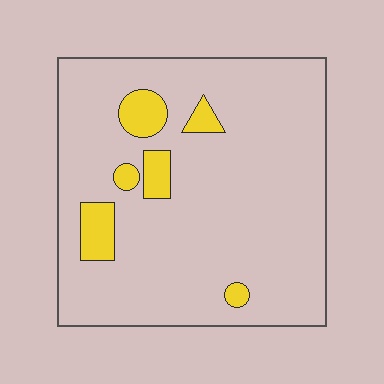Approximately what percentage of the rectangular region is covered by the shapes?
Approximately 10%.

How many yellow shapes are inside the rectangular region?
6.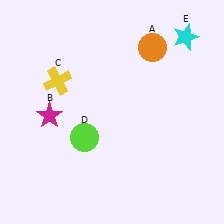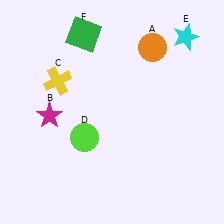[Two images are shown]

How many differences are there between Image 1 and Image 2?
There is 1 difference between the two images.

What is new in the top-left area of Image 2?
A green square (F) was added in the top-left area of Image 2.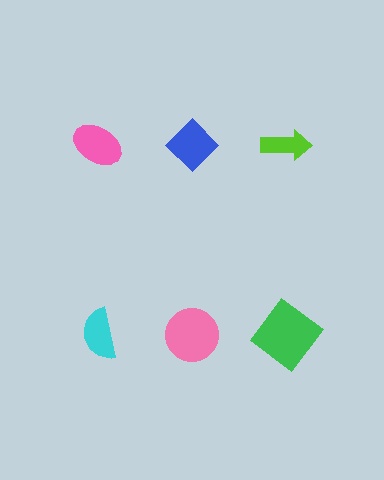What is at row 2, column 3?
A green diamond.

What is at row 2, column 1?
A cyan semicircle.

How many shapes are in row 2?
3 shapes.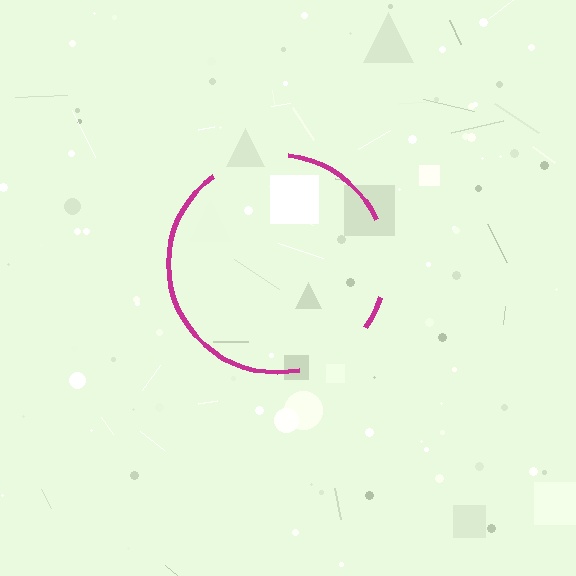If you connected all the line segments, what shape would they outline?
They would outline a circle.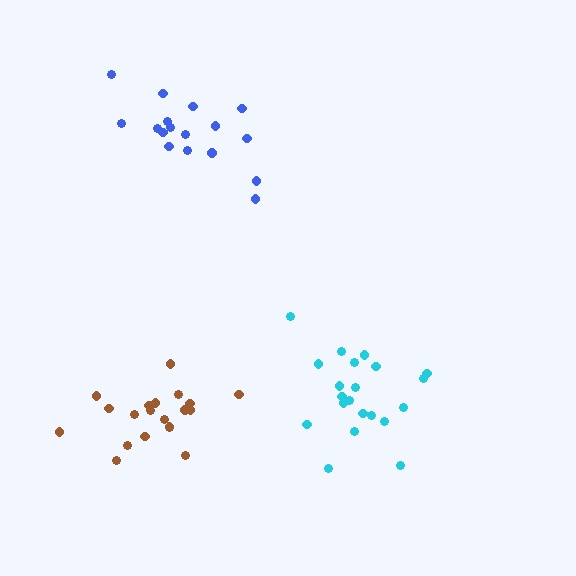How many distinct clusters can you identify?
There are 3 distinct clusters.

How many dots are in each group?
Group 1: 21 dots, Group 2: 17 dots, Group 3: 21 dots (59 total).